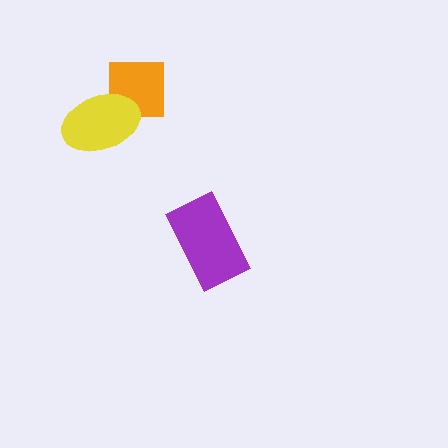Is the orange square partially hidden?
Yes, it is partially covered by another shape.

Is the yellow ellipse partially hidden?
No, no other shape covers it.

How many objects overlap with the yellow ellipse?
1 object overlaps with the yellow ellipse.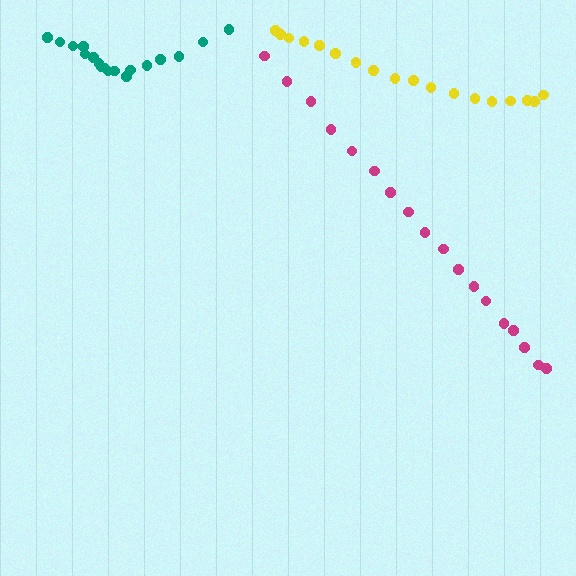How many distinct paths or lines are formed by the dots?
There are 3 distinct paths.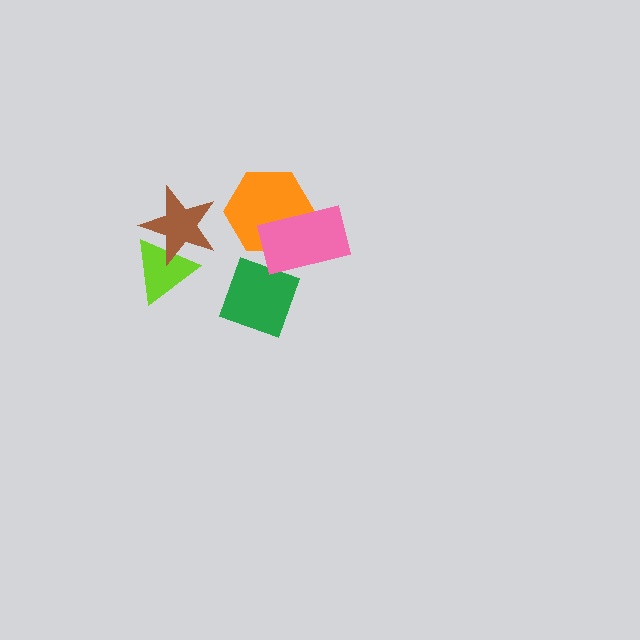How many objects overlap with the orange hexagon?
1 object overlaps with the orange hexagon.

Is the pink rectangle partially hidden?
No, no other shape covers it.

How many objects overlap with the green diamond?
1 object overlaps with the green diamond.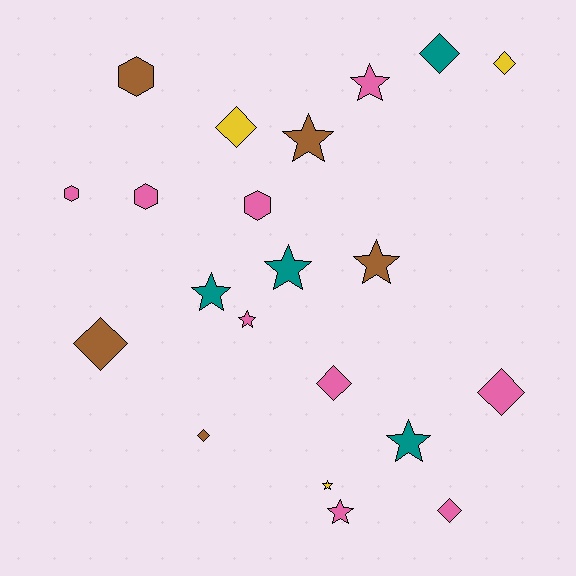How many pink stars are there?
There are 3 pink stars.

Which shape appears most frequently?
Star, with 9 objects.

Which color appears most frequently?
Pink, with 9 objects.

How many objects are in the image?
There are 21 objects.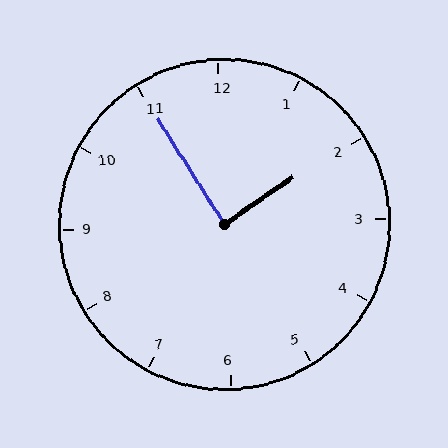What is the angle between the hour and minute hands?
Approximately 88 degrees.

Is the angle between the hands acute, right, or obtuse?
It is right.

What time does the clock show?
1:55.